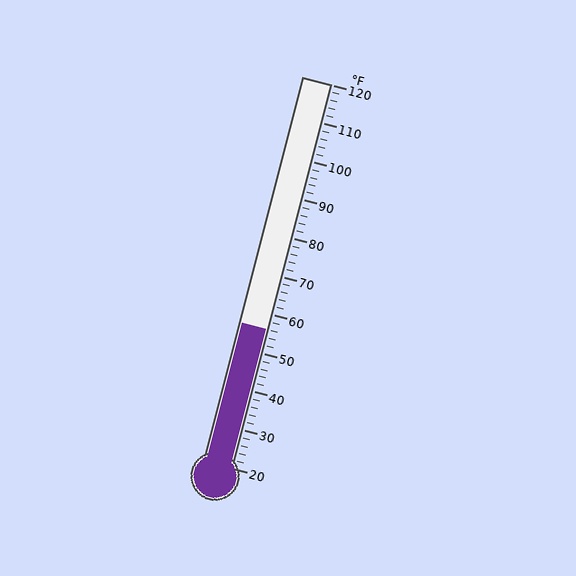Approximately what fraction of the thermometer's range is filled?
The thermometer is filled to approximately 35% of its range.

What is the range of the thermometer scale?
The thermometer scale ranges from 20°F to 120°F.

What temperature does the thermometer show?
The thermometer shows approximately 56°F.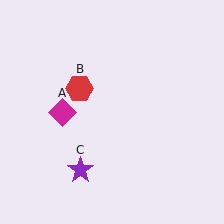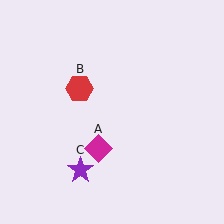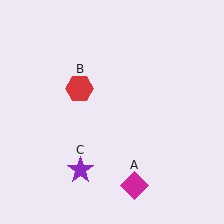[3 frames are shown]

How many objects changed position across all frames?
1 object changed position: magenta diamond (object A).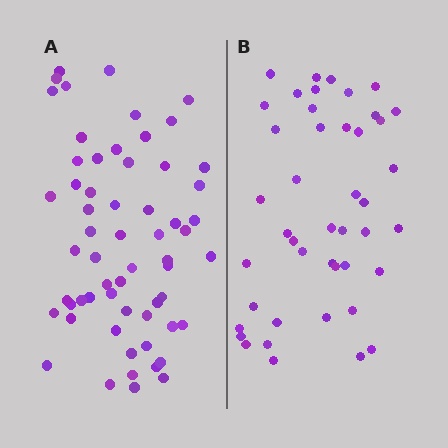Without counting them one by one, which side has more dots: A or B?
Region A (the left region) has more dots.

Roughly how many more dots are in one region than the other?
Region A has approximately 15 more dots than region B.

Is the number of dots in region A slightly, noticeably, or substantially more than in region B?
Region A has noticeably more, but not dramatically so. The ratio is roughly 1.4 to 1.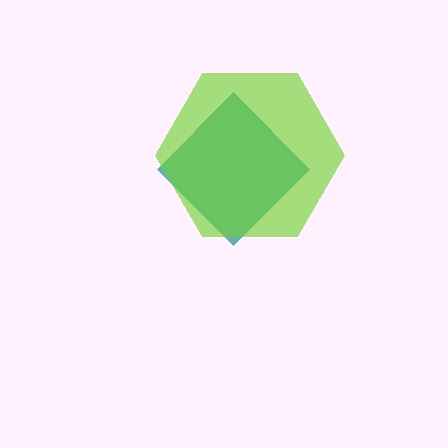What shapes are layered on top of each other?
The layered shapes are: a teal diamond, a lime hexagon.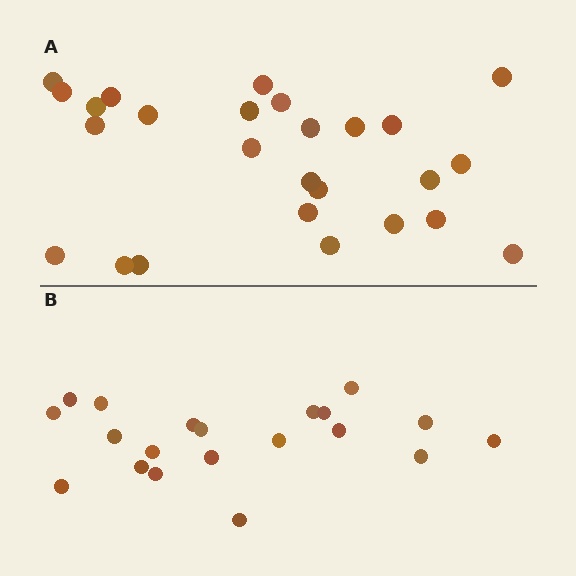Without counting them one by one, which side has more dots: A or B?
Region A (the top region) has more dots.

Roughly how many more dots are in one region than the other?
Region A has about 6 more dots than region B.